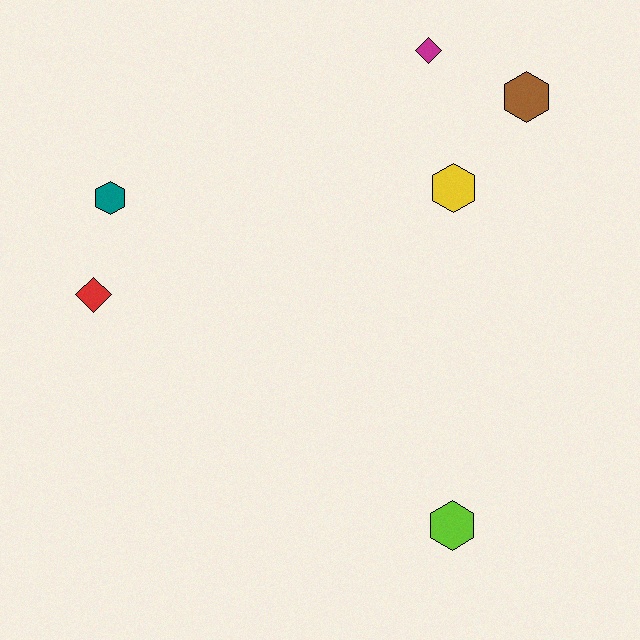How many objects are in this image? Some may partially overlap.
There are 6 objects.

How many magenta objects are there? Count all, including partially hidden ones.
There is 1 magenta object.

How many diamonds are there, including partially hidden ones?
There are 2 diamonds.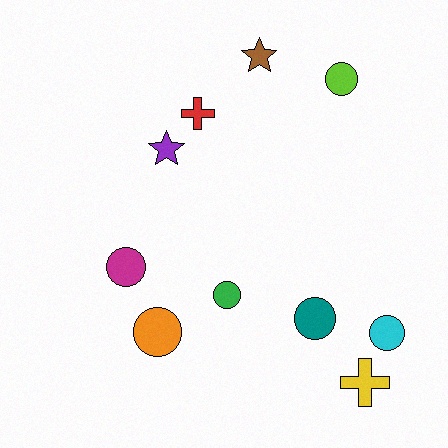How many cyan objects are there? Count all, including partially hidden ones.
There is 1 cyan object.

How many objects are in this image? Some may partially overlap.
There are 10 objects.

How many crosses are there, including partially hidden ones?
There are 2 crosses.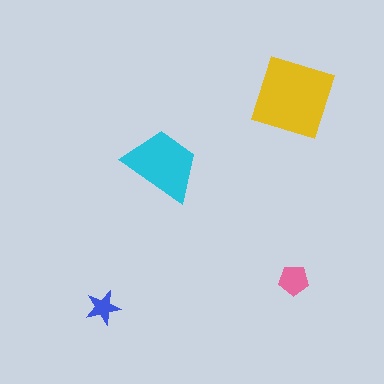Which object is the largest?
The yellow square.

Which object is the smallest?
The blue star.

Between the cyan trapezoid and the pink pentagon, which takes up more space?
The cyan trapezoid.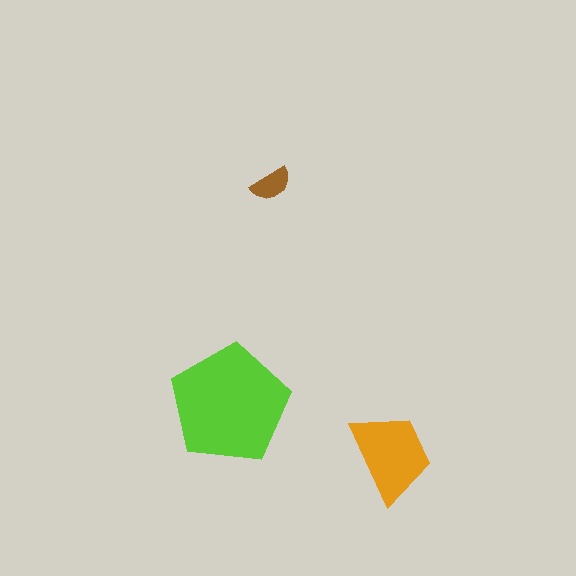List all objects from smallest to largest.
The brown semicircle, the orange trapezoid, the lime pentagon.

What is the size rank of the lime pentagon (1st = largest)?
1st.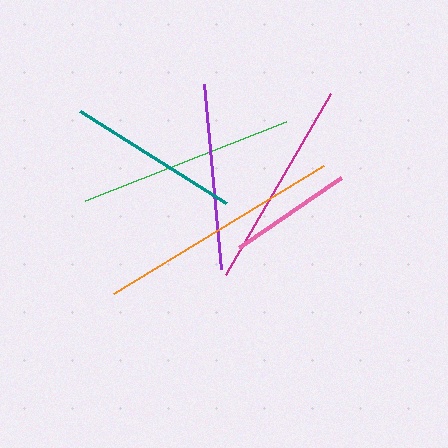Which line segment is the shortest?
The pink line is the shortest at approximately 123 pixels.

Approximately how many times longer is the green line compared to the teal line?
The green line is approximately 1.3 times the length of the teal line.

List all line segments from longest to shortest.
From longest to shortest: orange, green, magenta, purple, teal, pink.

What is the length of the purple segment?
The purple segment is approximately 186 pixels long.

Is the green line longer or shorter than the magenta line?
The green line is longer than the magenta line.